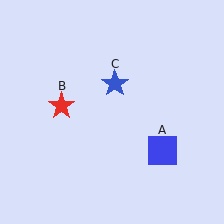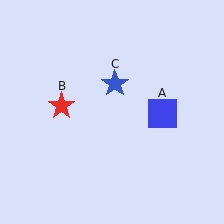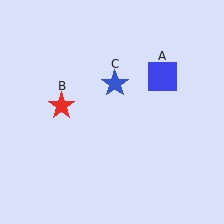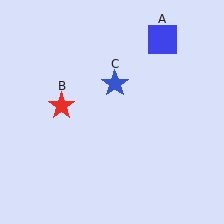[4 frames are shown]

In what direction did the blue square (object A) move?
The blue square (object A) moved up.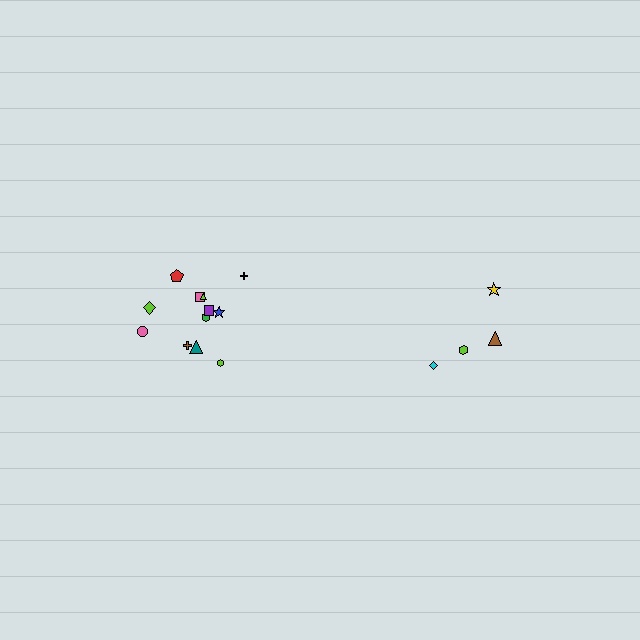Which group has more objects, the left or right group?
The left group.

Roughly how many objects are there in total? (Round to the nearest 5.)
Roughly 15 objects in total.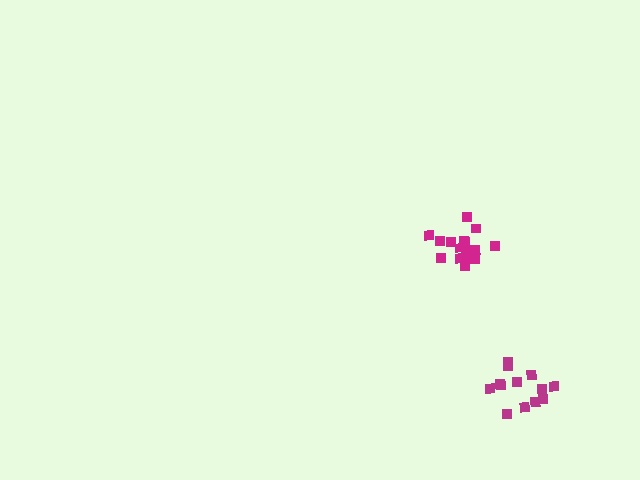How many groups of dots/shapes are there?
There are 2 groups.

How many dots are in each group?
Group 1: 16 dots, Group 2: 13 dots (29 total).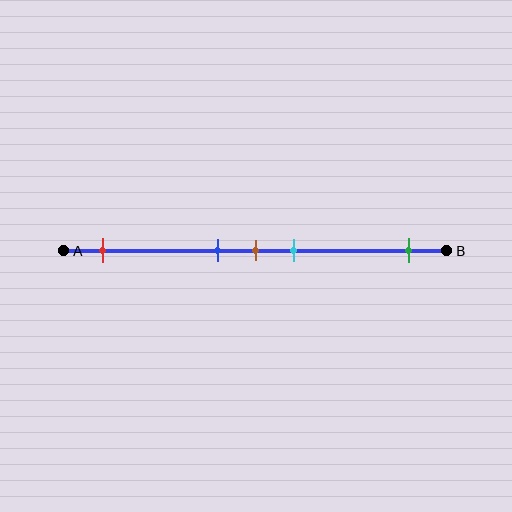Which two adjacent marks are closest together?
The blue and brown marks are the closest adjacent pair.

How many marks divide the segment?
There are 5 marks dividing the segment.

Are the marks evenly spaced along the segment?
No, the marks are not evenly spaced.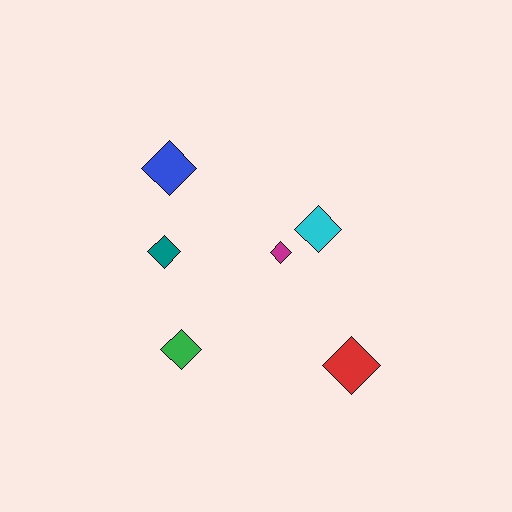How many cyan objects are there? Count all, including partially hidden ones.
There is 1 cyan object.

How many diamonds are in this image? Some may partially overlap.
There are 6 diamonds.